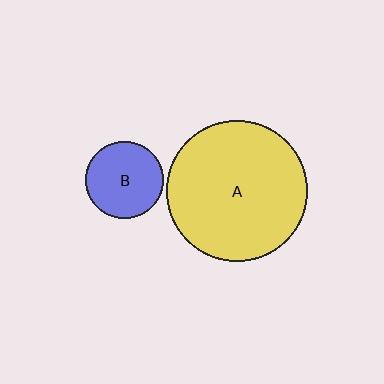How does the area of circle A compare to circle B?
Approximately 3.3 times.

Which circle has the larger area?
Circle A (yellow).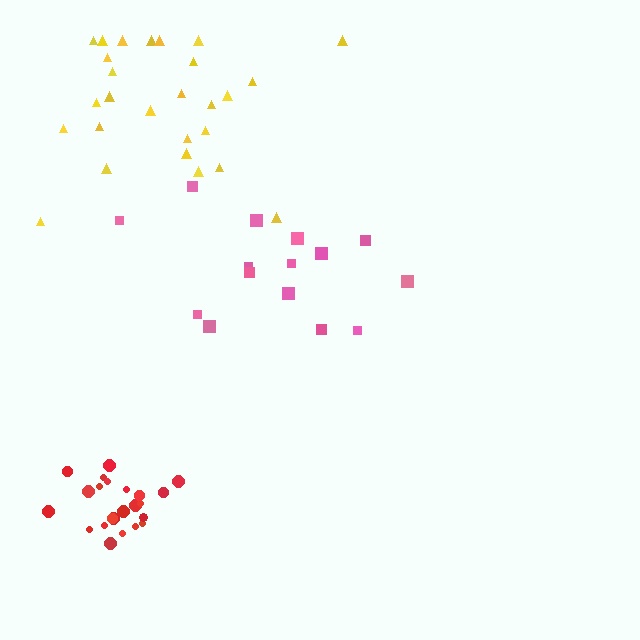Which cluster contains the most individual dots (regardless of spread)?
Yellow (27).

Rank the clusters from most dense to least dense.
red, yellow, pink.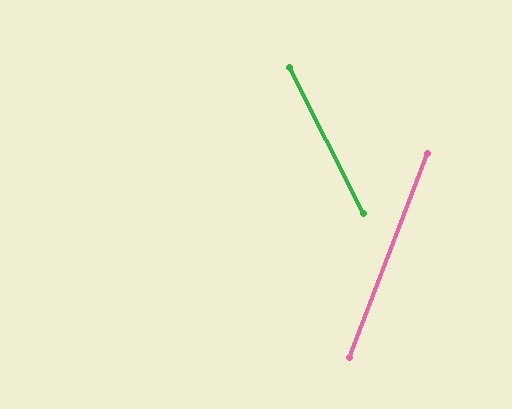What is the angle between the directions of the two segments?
Approximately 48 degrees.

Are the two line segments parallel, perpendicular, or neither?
Neither parallel nor perpendicular — they differ by about 48°.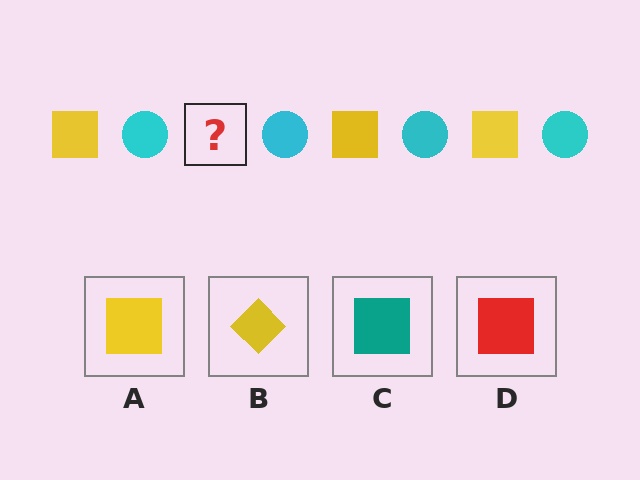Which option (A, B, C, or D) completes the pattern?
A.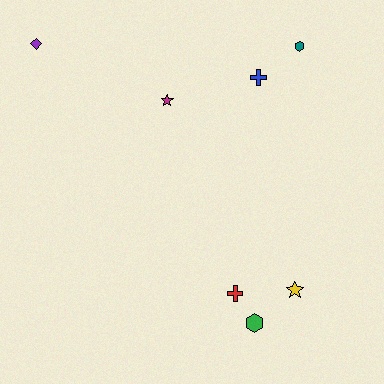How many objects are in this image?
There are 7 objects.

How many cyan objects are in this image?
There are no cyan objects.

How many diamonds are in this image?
There is 1 diamond.